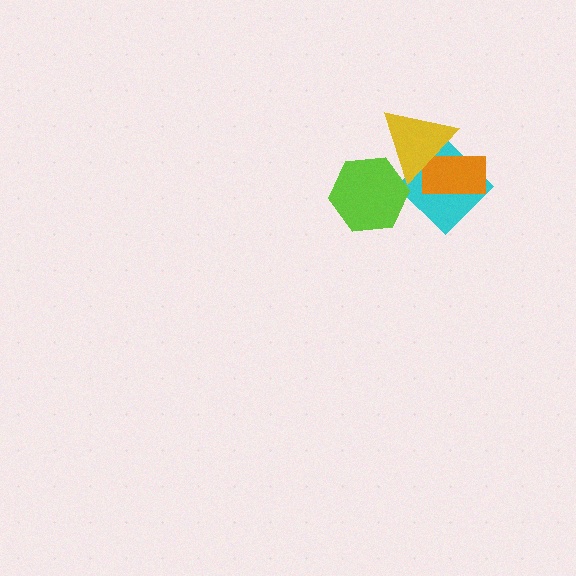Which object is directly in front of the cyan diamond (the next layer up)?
The orange rectangle is directly in front of the cyan diamond.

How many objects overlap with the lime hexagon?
2 objects overlap with the lime hexagon.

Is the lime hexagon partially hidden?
No, no other shape covers it.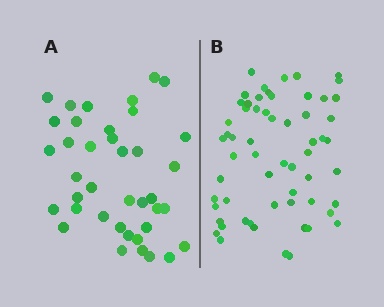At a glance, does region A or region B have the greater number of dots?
Region B (the right region) has more dots.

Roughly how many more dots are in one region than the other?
Region B has approximately 20 more dots than region A.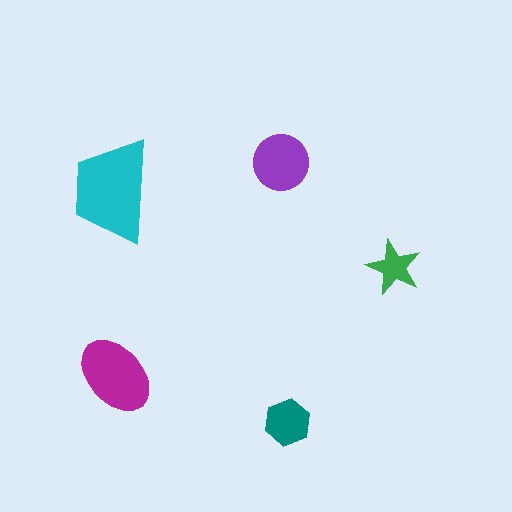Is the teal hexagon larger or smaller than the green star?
Larger.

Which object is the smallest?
The green star.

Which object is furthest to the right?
The green star is rightmost.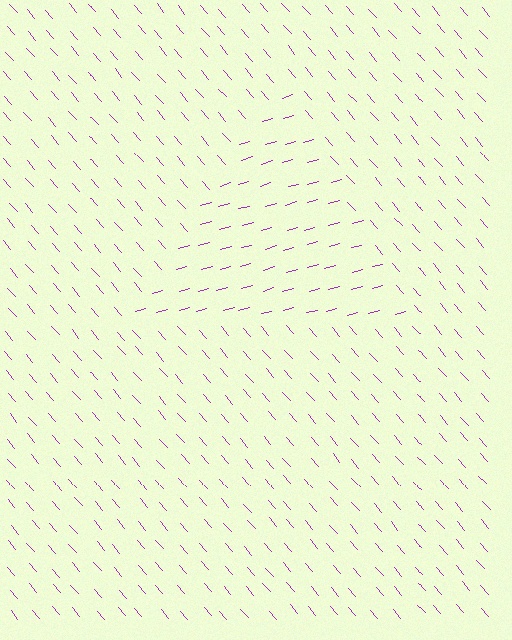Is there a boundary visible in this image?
Yes, there is a texture boundary formed by a change in line orientation.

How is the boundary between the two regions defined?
The boundary is defined purely by a change in line orientation (approximately 65 degrees difference). All lines are the same color and thickness.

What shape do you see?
I see a triangle.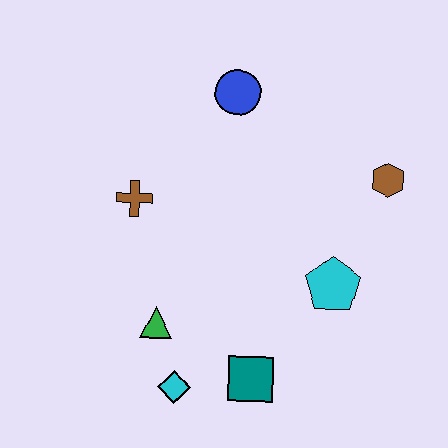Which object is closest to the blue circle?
The brown cross is closest to the blue circle.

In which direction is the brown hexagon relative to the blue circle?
The brown hexagon is to the right of the blue circle.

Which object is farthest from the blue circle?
The cyan diamond is farthest from the blue circle.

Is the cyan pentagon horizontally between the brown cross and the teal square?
No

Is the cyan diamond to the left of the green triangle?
No